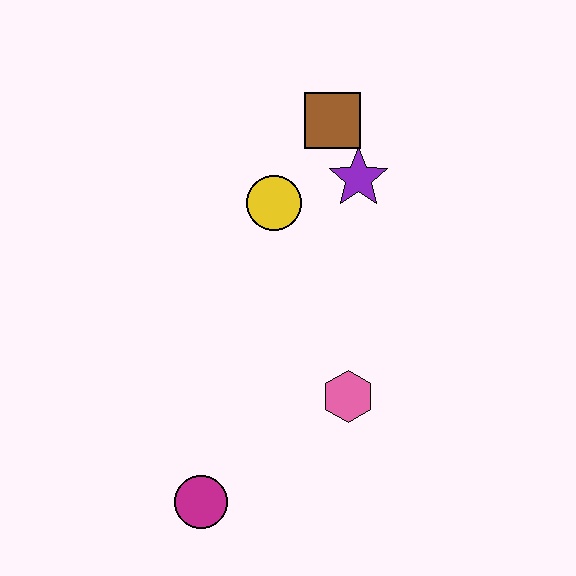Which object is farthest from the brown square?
The magenta circle is farthest from the brown square.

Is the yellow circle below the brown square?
Yes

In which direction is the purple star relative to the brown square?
The purple star is below the brown square.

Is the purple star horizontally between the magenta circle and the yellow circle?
No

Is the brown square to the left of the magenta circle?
No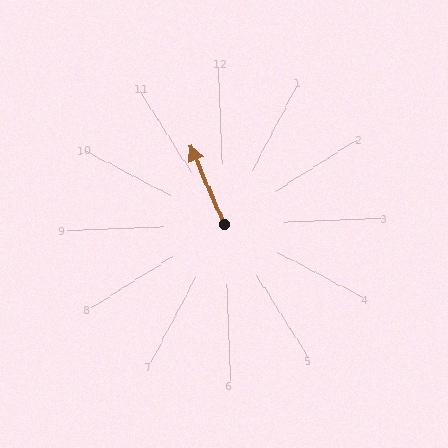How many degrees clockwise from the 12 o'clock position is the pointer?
Approximately 339 degrees.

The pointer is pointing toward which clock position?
Roughly 11 o'clock.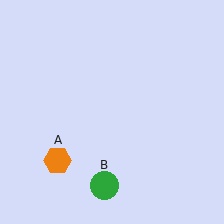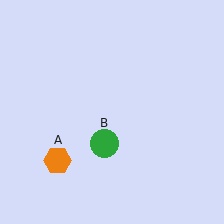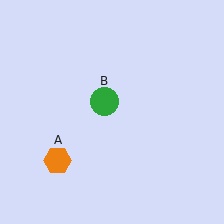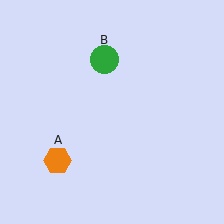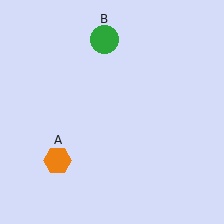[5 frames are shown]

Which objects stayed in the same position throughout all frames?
Orange hexagon (object A) remained stationary.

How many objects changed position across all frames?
1 object changed position: green circle (object B).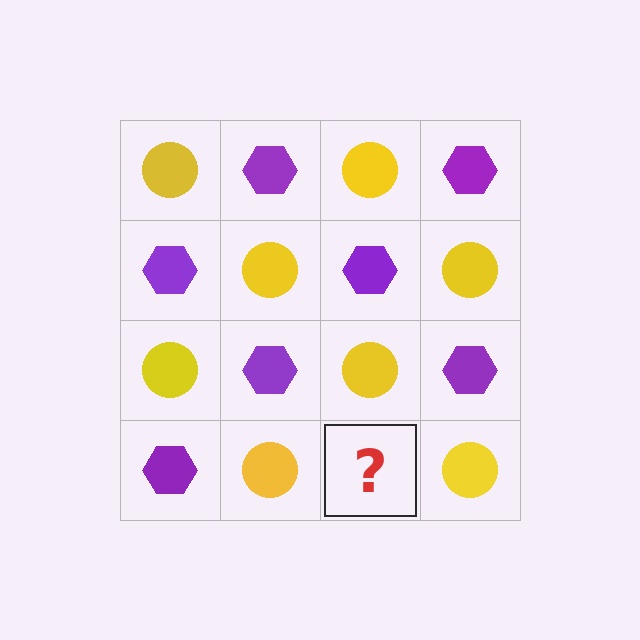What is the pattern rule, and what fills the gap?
The rule is that it alternates yellow circle and purple hexagon in a checkerboard pattern. The gap should be filled with a purple hexagon.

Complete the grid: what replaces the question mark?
The question mark should be replaced with a purple hexagon.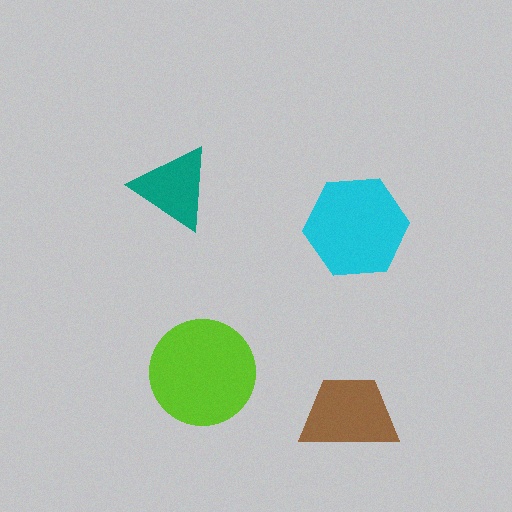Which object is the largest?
The lime circle.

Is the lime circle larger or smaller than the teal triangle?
Larger.